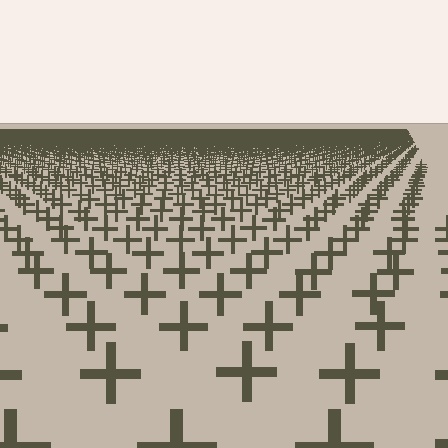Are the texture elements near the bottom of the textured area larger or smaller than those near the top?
Larger. Near the bottom, elements are closer to the viewer and appear at a bigger on-screen size.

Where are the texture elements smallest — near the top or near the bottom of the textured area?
Near the top.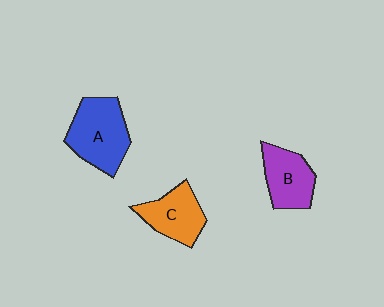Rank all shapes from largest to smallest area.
From largest to smallest: A (blue), C (orange), B (purple).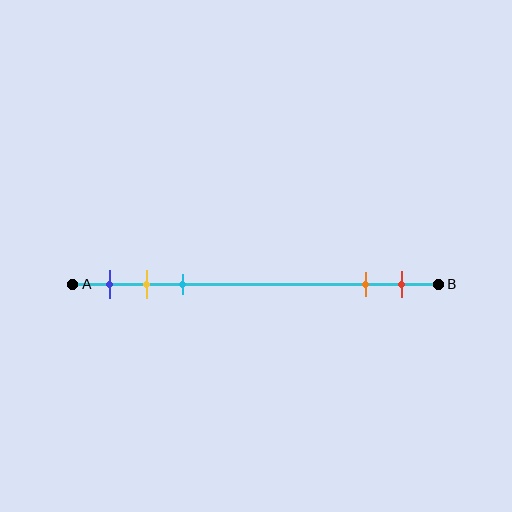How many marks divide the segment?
There are 5 marks dividing the segment.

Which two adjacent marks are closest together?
The yellow and cyan marks are the closest adjacent pair.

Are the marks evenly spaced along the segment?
No, the marks are not evenly spaced.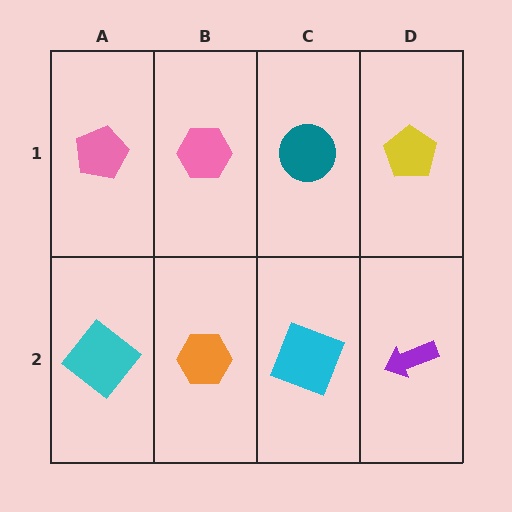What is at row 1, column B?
A pink hexagon.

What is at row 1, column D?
A yellow pentagon.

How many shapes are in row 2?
4 shapes.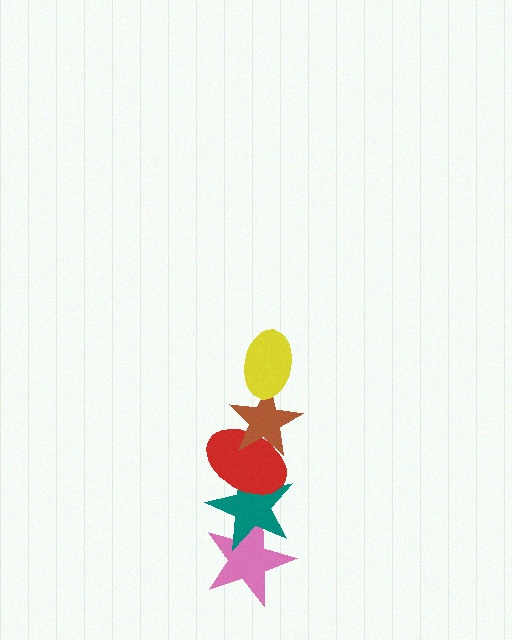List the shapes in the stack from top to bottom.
From top to bottom: the yellow ellipse, the brown star, the red ellipse, the teal star, the pink star.